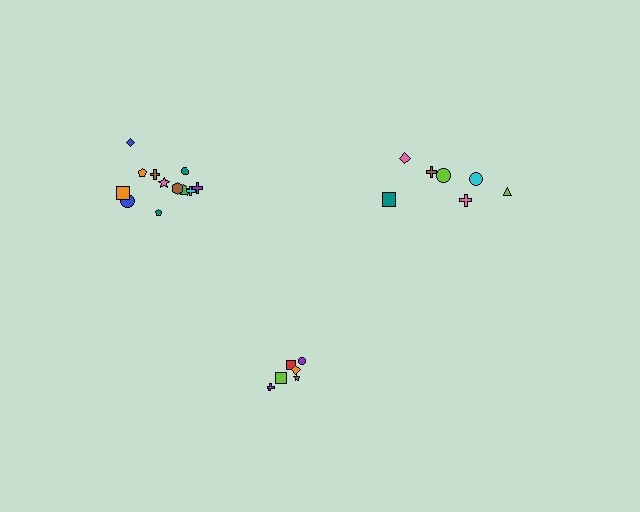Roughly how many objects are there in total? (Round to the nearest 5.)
Roughly 25 objects in total.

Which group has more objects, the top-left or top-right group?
The top-left group.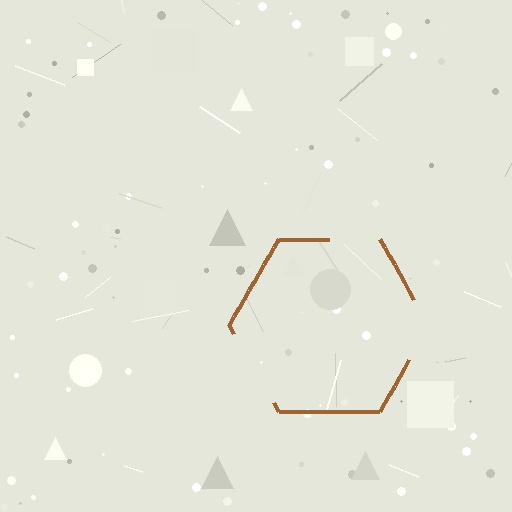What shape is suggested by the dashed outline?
The dashed outline suggests a hexagon.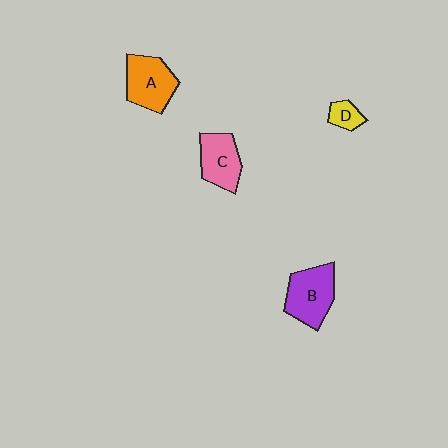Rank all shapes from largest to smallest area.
From largest to smallest: B (purple), A (orange), C (pink), D (yellow).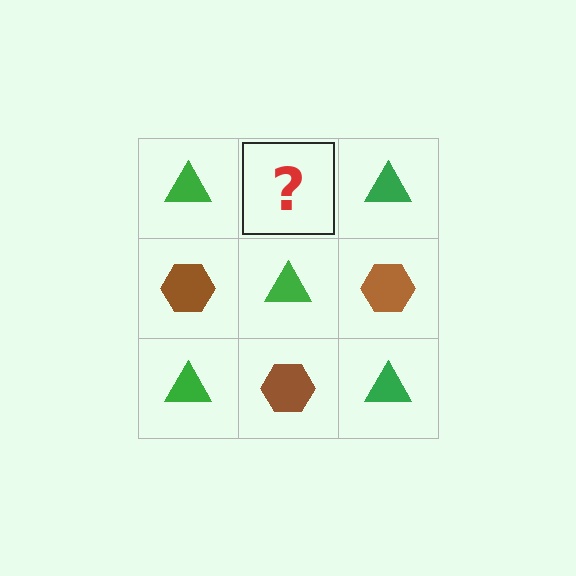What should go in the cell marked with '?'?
The missing cell should contain a brown hexagon.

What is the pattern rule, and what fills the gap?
The rule is that it alternates green triangle and brown hexagon in a checkerboard pattern. The gap should be filled with a brown hexagon.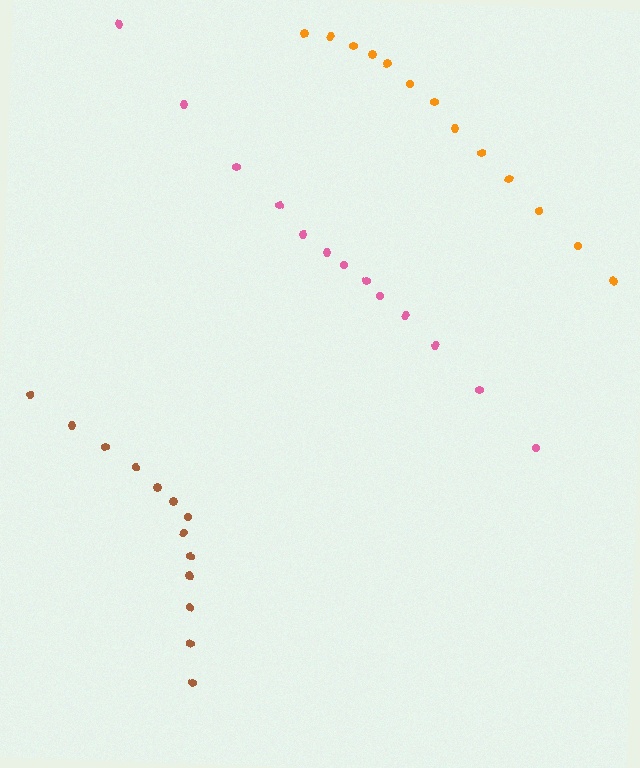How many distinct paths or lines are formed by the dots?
There are 3 distinct paths.